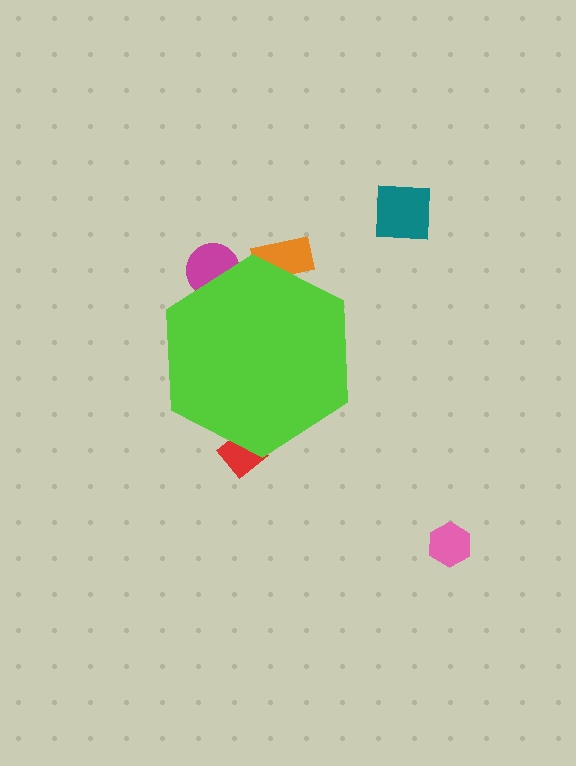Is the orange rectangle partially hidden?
Yes, the orange rectangle is partially hidden behind the lime hexagon.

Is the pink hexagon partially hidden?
No, the pink hexagon is fully visible.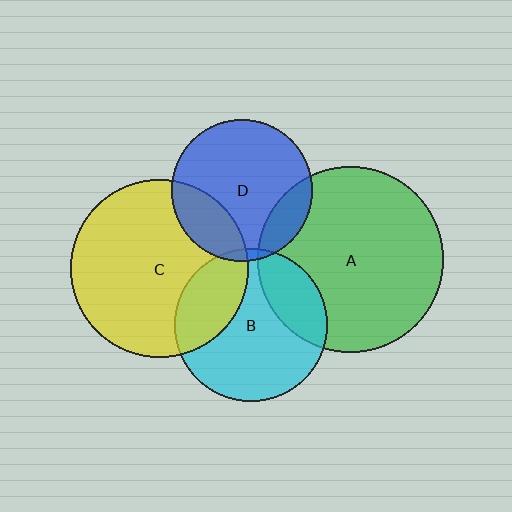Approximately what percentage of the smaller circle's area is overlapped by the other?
Approximately 30%.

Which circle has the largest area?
Circle A (green).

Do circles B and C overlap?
Yes.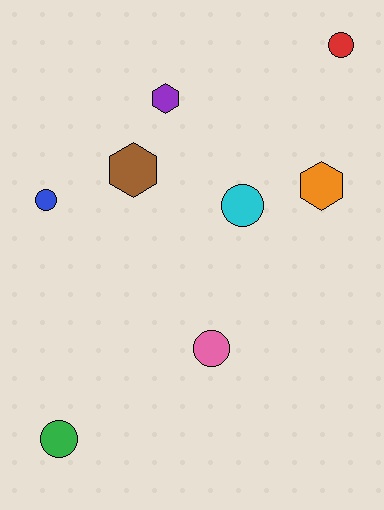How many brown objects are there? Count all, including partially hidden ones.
There is 1 brown object.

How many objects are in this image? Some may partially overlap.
There are 8 objects.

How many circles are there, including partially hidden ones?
There are 5 circles.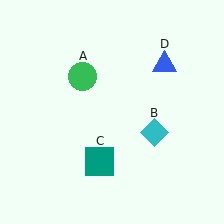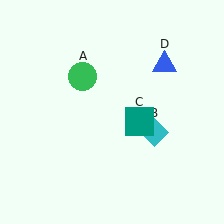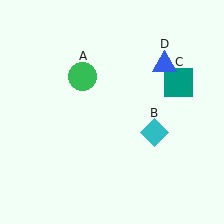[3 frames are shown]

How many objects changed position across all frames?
1 object changed position: teal square (object C).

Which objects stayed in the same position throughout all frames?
Green circle (object A) and cyan diamond (object B) and blue triangle (object D) remained stationary.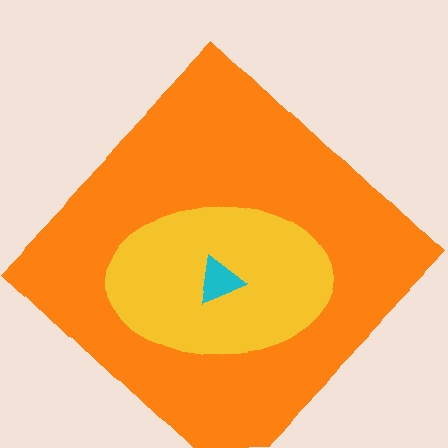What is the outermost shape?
The orange diamond.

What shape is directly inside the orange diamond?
The yellow ellipse.